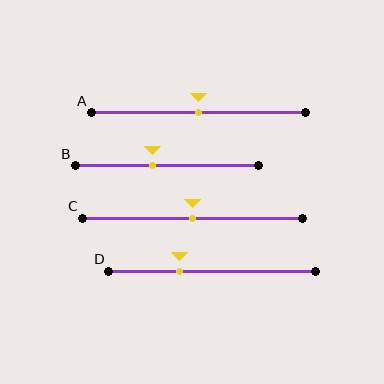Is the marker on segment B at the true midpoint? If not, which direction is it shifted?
No, the marker on segment B is shifted to the left by about 8% of the segment length.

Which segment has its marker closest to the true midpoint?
Segment A has its marker closest to the true midpoint.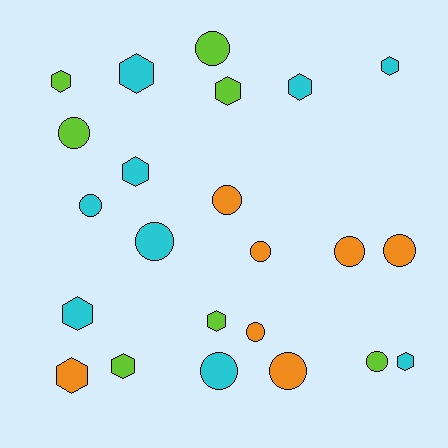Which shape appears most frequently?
Circle, with 12 objects.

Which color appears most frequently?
Cyan, with 9 objects.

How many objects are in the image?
There are 23 objects.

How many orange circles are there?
There are 6 orange circles.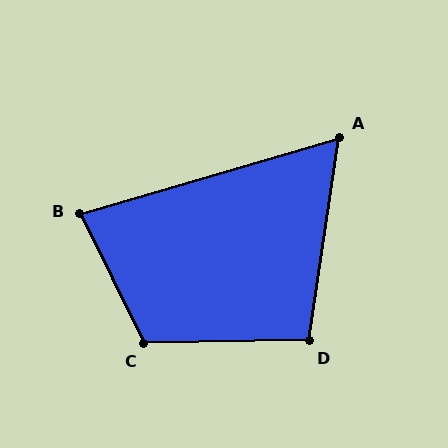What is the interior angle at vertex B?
Approximately 80 degrees (acute).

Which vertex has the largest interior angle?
C, at approximately 115 degrees.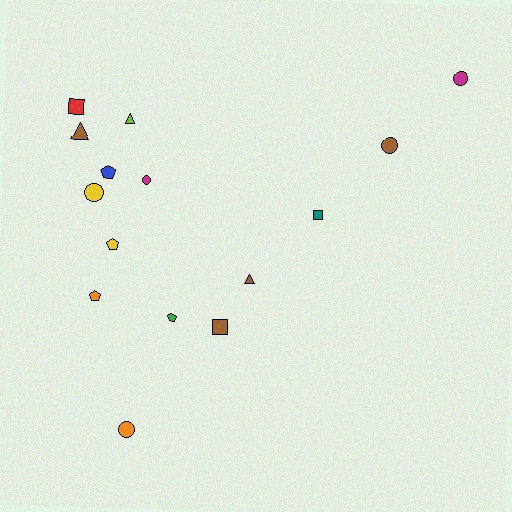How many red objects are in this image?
There is 1 red object.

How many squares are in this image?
There are 3 squares.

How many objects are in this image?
There are 15 objects.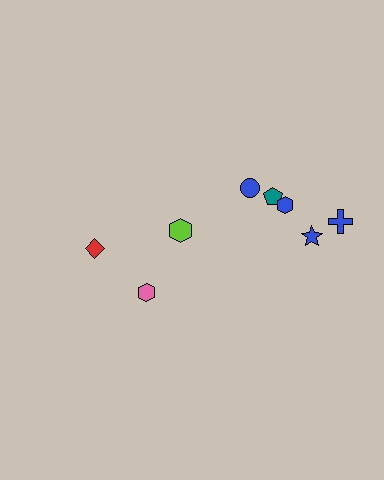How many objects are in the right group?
There are 5 objects.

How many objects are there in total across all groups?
There are 8 objects.